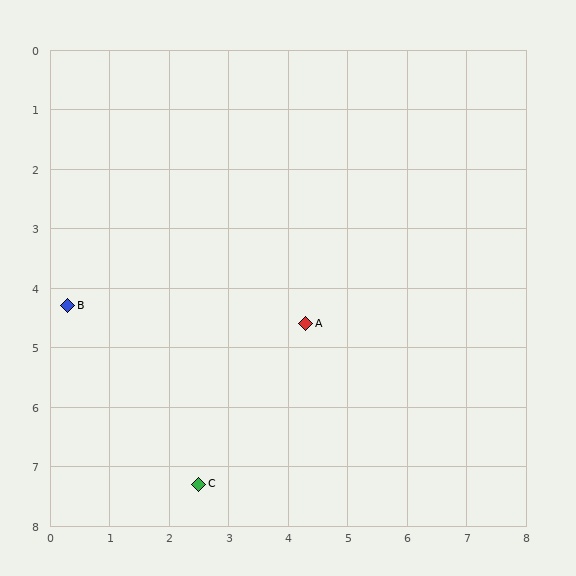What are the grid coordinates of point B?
Point B is at approximately (0.3, 4.3).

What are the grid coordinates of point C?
Point C is at approximately (2.5, 7.3).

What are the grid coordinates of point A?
Point A is at approximately (4.3, 4.6).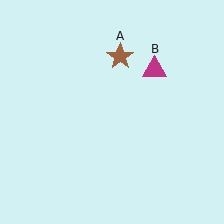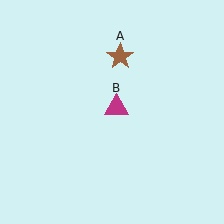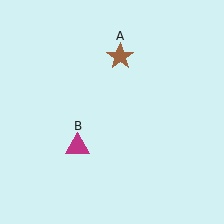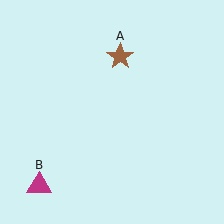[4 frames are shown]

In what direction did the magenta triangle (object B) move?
The magenta triangle (object B) moved down and to the left.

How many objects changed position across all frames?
1 object changed position: magenta triangle (object B).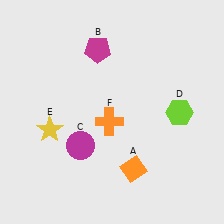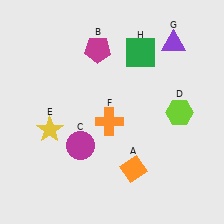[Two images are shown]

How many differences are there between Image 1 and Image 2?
There are 2 differences between the two images.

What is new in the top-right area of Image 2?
A green square (H) was added in the top-right area of Image 2.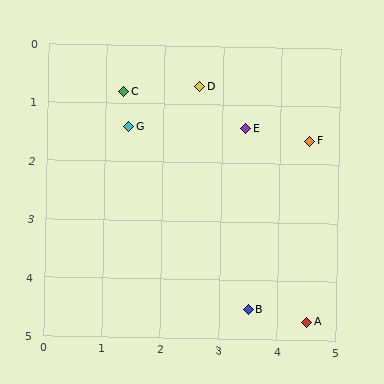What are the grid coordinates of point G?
Point G is at approximately (1.4, 1.4).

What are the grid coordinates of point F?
Point F is at approximately (4.5, 1.6).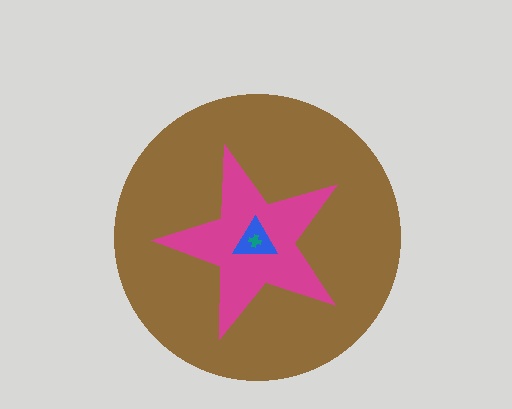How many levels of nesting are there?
4.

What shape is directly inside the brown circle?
The magenta star.